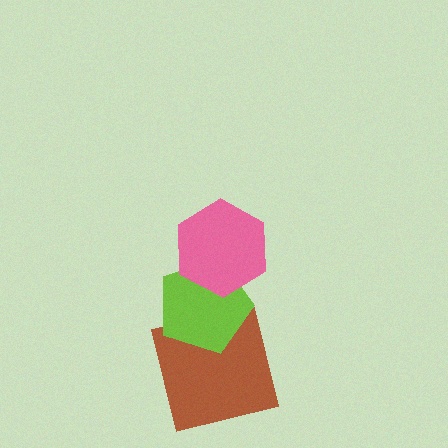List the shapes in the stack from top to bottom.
From top to bottom: the pink hexagon, the lime pentagon, the brown square.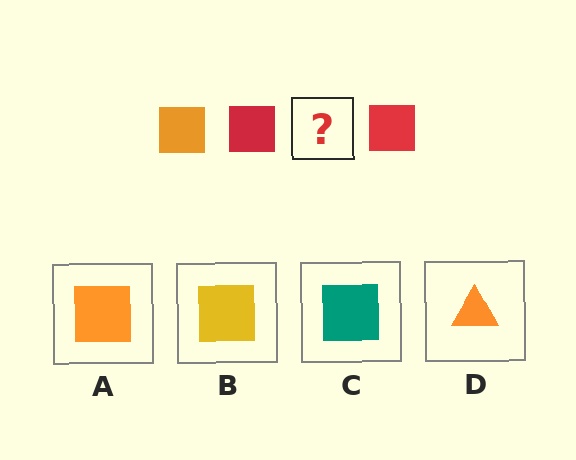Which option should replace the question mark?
Option A.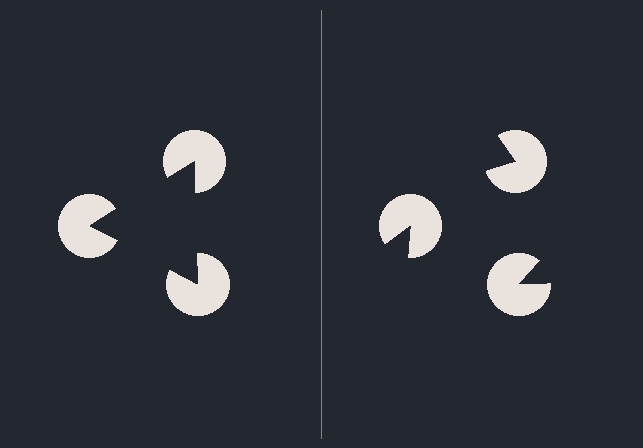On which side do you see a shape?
An illusory triangle appears on the left side. On the right side the wedge cuts are rotated, so no coherent shape forms.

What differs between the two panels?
The pac-man discs are positioned identically on both sides; only the wedge orientations differ. On the left they align to a triangle; on the right they are misaligned.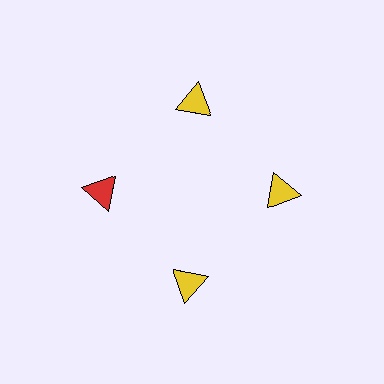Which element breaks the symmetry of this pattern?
The red triangle at roughly the 9 o'clock position breaks the symmetry. All other shapes are yellow triangles.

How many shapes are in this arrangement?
There are 4 shapes arranged in a ring pattern.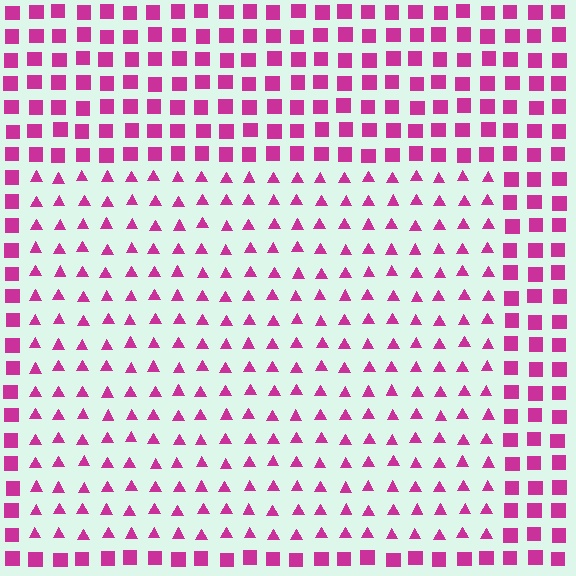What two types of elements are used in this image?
The image uses triangles inside the rectangle region and squares outside it.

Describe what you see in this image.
The image is filled with small magenta elements arranged in a uniform grid. A rectangle-shaped region contains triangles, while the surrounding area contains squares. The boundary is defined purely by the change in element shape.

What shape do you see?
I see a rectangle.